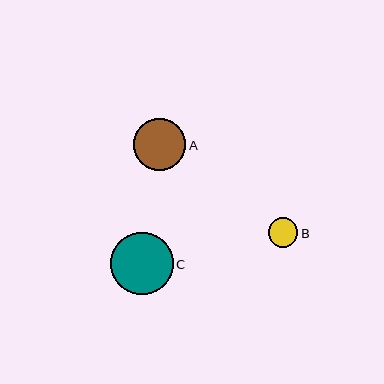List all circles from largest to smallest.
From largest to smallest: C, A, B.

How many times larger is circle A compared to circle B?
Circle A is approximately 1.8 times the size of circle B.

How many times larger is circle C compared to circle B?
Circle C is approximately 2.1 times the size of circle B.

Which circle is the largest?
Circle C is the largest with a size of approximately 63 pixels.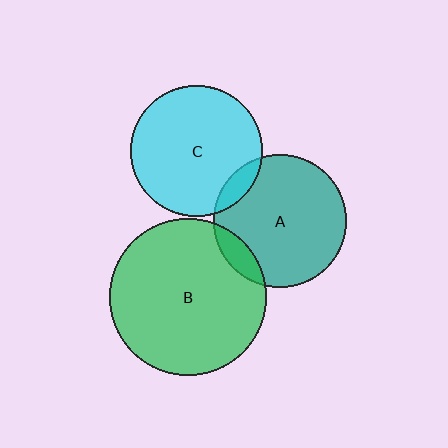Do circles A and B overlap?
Yes.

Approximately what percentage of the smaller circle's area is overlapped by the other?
Approximately 10%.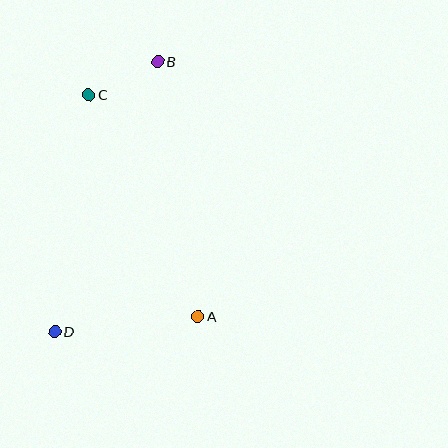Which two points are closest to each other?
Points B and C are closest to each other.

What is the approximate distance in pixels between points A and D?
The distance between A and D is approximately 144 pixels.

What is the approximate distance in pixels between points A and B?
The distance between A and B is approximately 258 pixels.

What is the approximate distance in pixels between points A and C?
The distance between A and C is approximately 247 pixels.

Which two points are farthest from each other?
Points B and D are farthest from each other.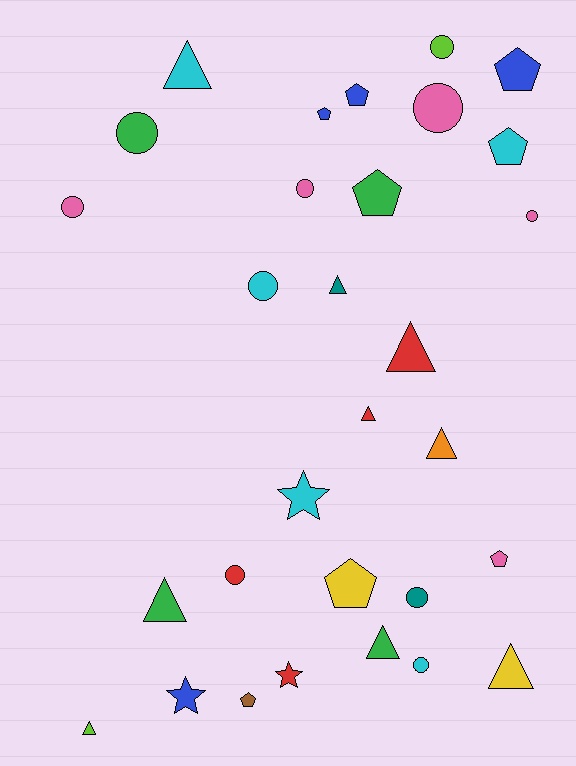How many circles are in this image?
There are 10 circles.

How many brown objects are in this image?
There is 1 brown object.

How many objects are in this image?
There are 30 objects.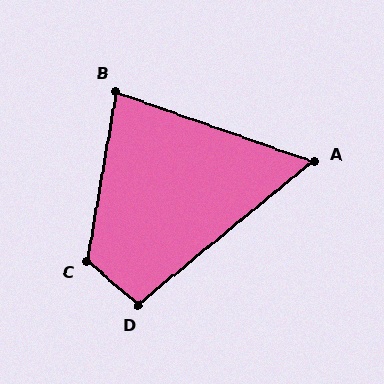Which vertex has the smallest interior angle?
A, at approximately 59 degrees.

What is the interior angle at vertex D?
Approximately 100 degrees (obtuse).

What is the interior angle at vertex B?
Approximately 80 degrees (acute).